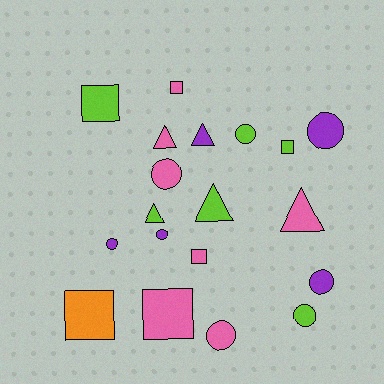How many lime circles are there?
There are 2 lime circles.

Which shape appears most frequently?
Circle, with 8 objects.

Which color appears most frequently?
Pink, with 7 objects.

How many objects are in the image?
There are 19 objects.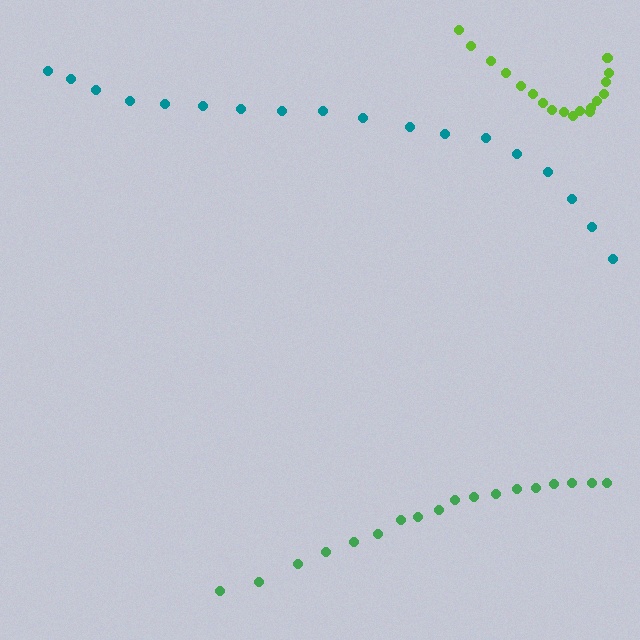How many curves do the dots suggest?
There are 3 distinct paths.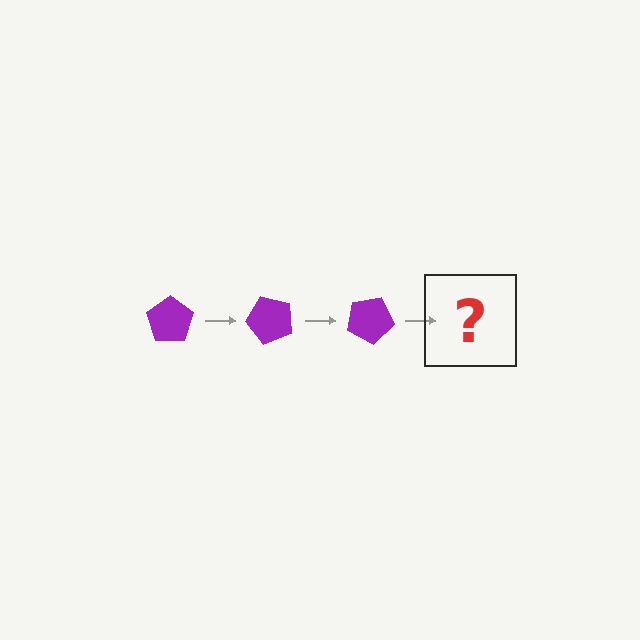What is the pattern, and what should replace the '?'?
The pattern is that the pentagon rotates 50 degrees each step. The '?' should be a purple pentagon rotated 150 degrees.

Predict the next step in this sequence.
The next step is a purple pentagon rotated 150 degrees.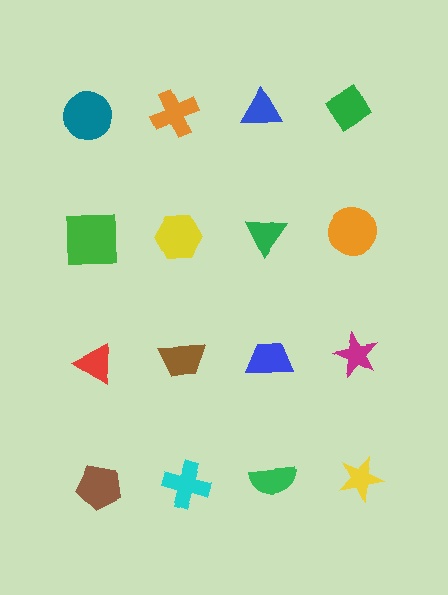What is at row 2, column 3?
A green triangle.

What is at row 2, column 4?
An orange circle.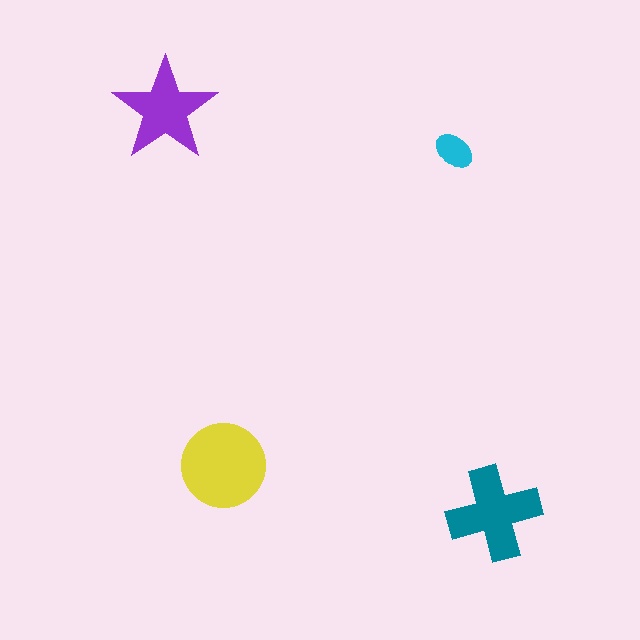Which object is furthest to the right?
The teal cross is rightmost.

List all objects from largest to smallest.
The yellow circle, the teal cross, the purple star, the cyan ellipse.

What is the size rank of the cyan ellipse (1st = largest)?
4th.